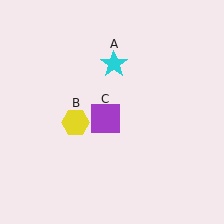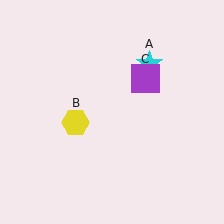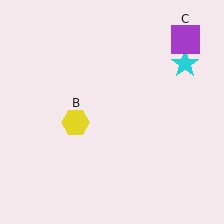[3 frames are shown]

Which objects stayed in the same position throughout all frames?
Yellow hexagon (object B) remained stationary.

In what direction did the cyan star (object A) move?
The cyan star (object A) moved right.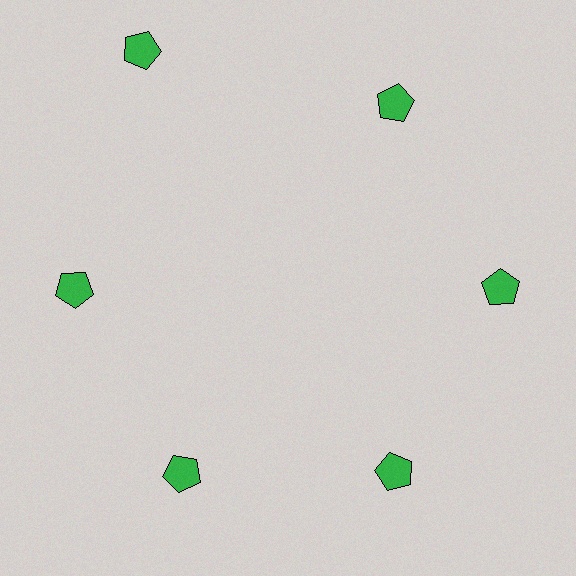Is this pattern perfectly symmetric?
No. The 6 green pentagons are arranged in a ring, but one element near the 11 o'clock position is pushed outward from the center, breaking the 6-fold rotational symmetry.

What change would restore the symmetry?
The symmetry would be restored by moving it inward, back onto the ring so that all 6 pentagons sit at equal angles and equal distance from the center.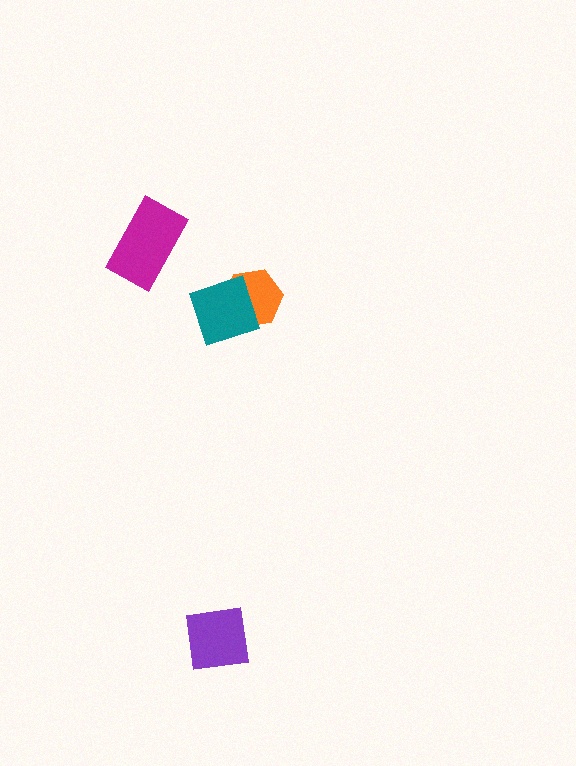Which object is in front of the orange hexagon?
The teal diamond is in front of the orange hexagon.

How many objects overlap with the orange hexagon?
1 object overlaps with the orange hexagon.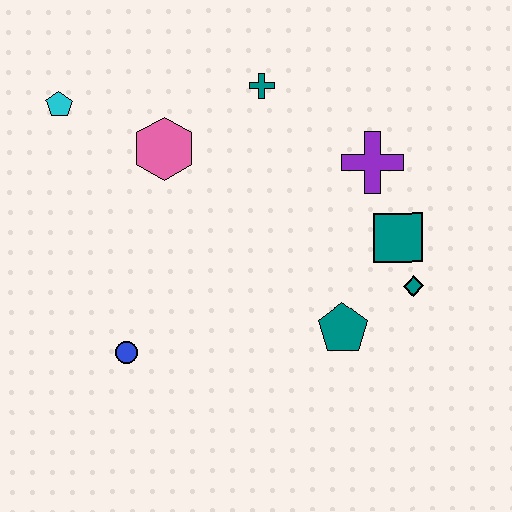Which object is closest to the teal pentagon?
The teal diamond is closest to the teal pentagon.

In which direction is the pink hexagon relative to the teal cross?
The pink hexagon is to the left of the teal cross.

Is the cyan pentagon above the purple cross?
Yes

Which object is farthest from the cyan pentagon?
The teal diamond is farthest from the cyan pentagon.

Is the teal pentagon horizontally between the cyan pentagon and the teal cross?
No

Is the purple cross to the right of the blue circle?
Yes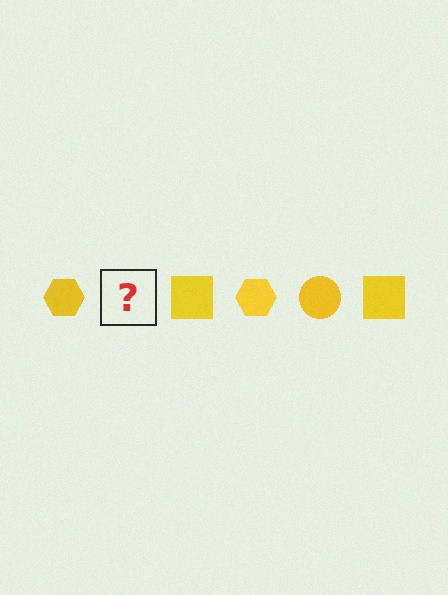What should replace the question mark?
The question mark should be replaced with a yellow circle.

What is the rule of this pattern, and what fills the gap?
The rule is that the pattern cycles through hexagon, circle, square shapes in yellow. The gap should be filled with a yellow circle.